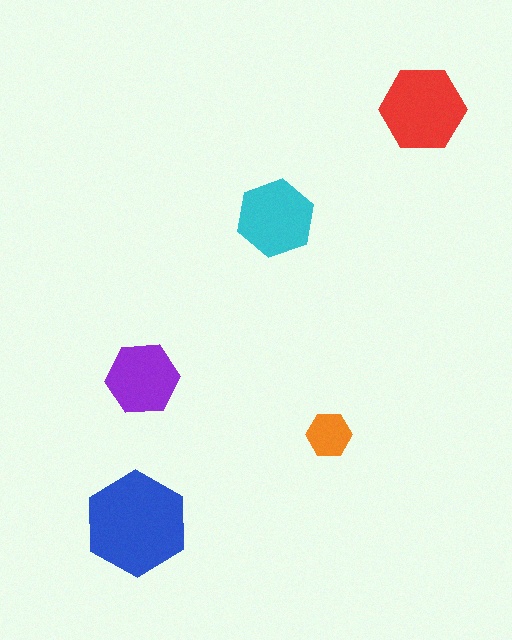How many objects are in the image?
There are 5 objects in the image.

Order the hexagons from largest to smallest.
the blue one, the red one, the cyan one, the purple one, the orange one.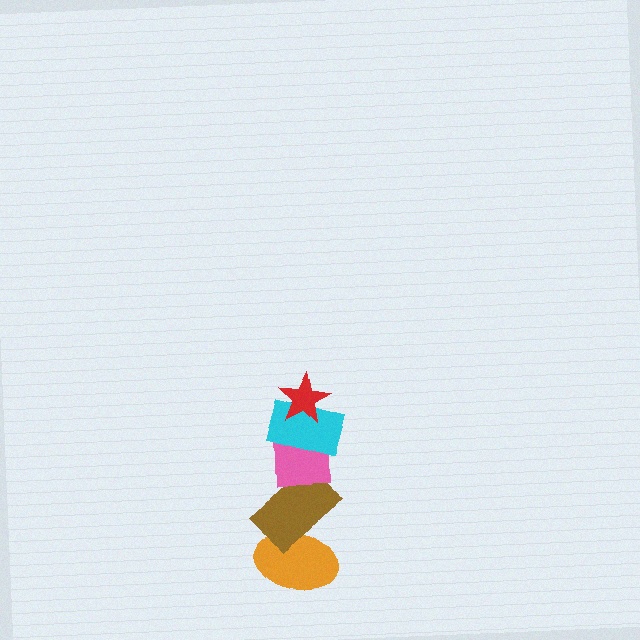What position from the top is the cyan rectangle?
The cyan rectangle is 2nd from the top.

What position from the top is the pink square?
The pink square is 3rd from the top.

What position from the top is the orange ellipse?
The orange ellipse is 5th from the top.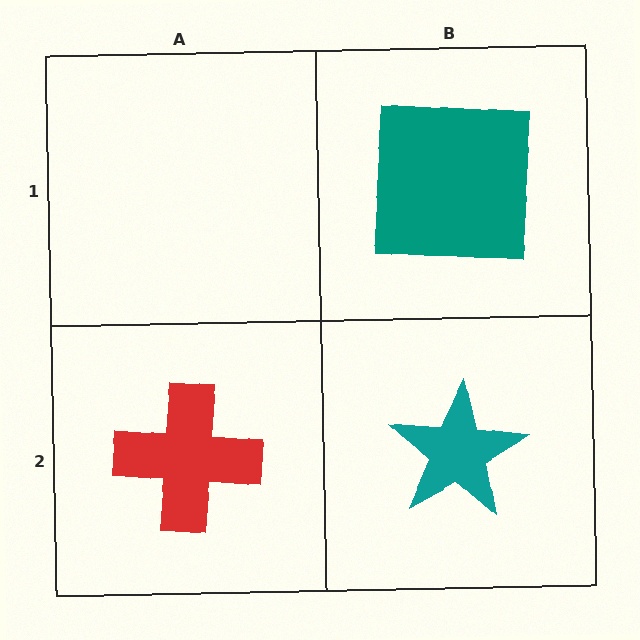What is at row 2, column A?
A red cross.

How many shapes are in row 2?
2 shapes.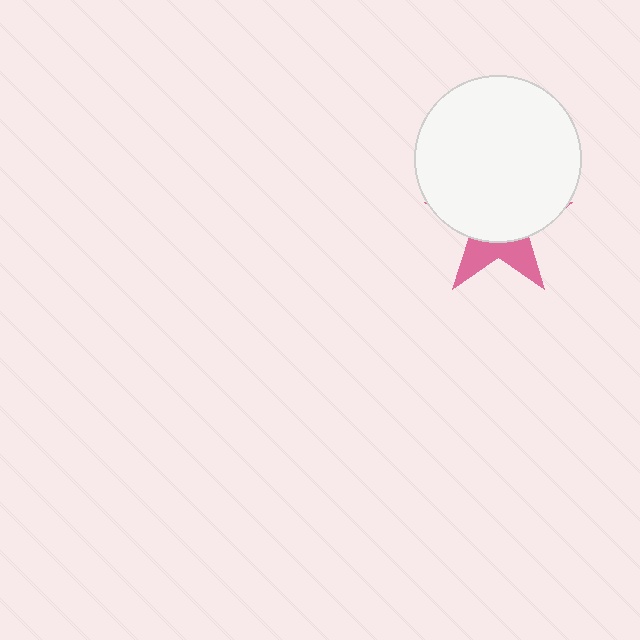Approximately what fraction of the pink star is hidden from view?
Roughly 68% of the pink star is hidden behind the white circle.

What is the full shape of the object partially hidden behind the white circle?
The partially hidden object is a pink star.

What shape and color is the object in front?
The object in front is a white circle.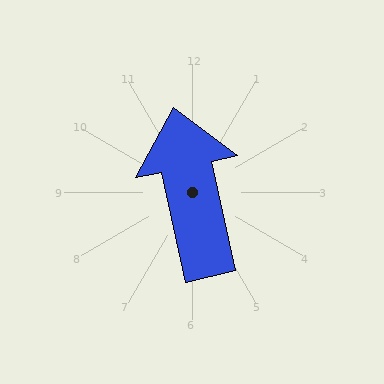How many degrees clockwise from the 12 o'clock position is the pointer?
Approximately 348 degrees.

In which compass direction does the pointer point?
North.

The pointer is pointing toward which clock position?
Roughly 12 o'clock.